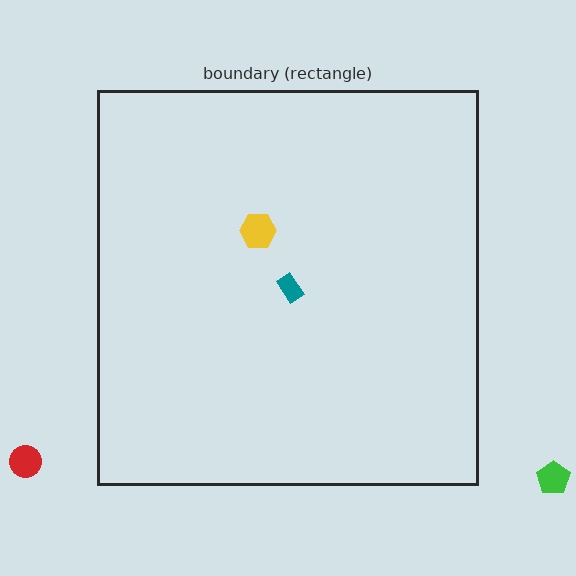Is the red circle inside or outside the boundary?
Outside.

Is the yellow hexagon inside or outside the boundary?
Inside.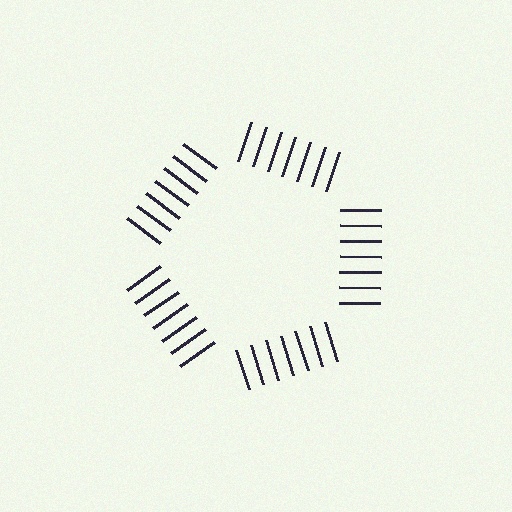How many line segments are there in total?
35 — 7 along each of the 5 edges.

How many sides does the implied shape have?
5 sides — the line-ends trace a pentagon.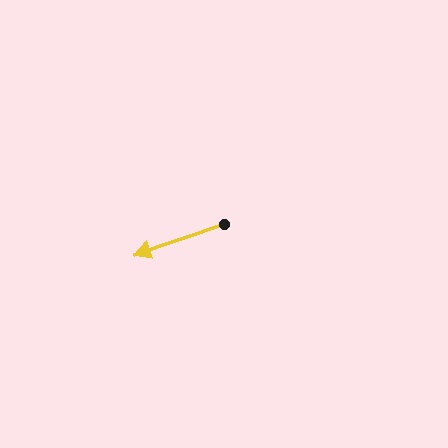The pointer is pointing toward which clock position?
Roughly 8 o'clock.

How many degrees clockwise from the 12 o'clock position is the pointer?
Approximately 251 degrees.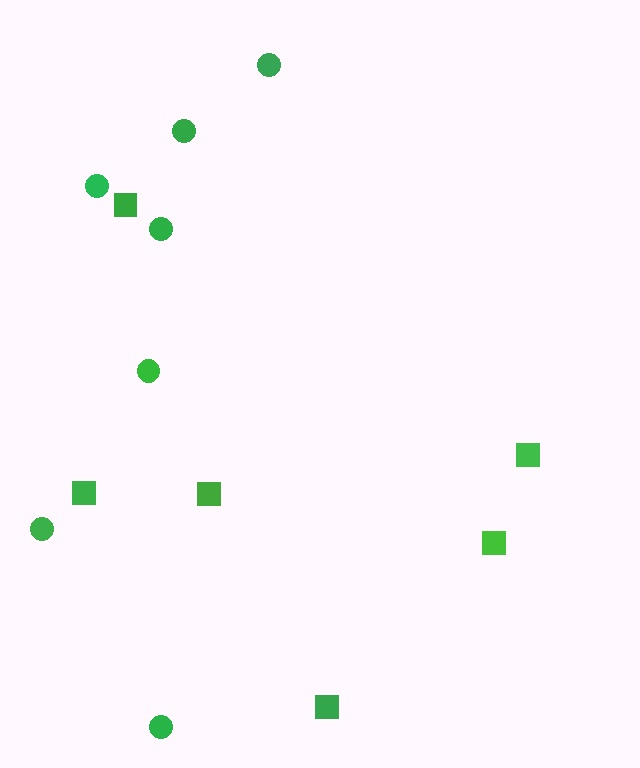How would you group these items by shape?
There are 2 groups: one group of squares (6) and one group of circles (7).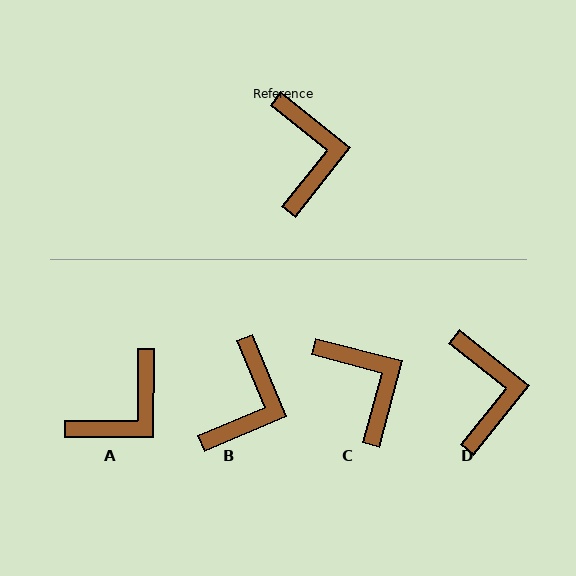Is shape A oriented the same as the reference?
No, it is off by about 52 degrees.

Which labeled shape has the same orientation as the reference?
D.